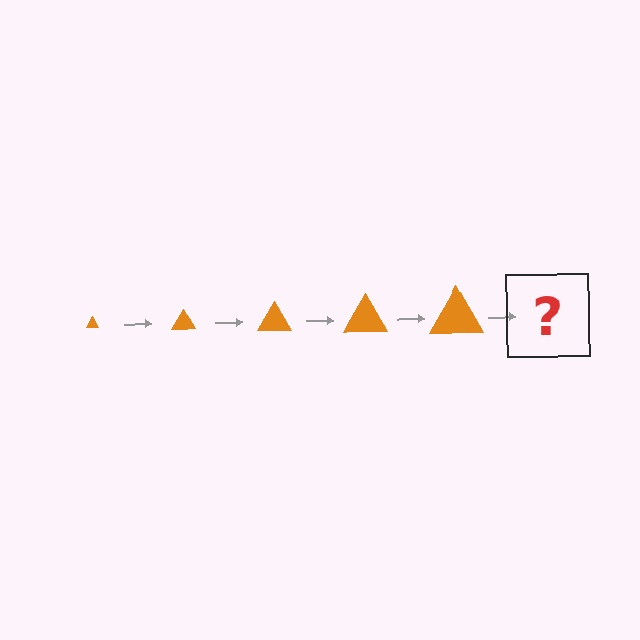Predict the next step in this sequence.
The next step is an orange triangle, larger than the previous one.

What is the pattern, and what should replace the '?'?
The pattern is that the triangle gets progressively larger each step. The '?' should be an orange triangle, larger than the previous one.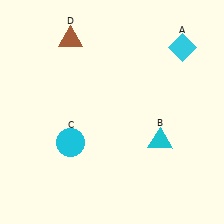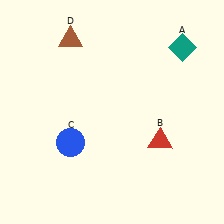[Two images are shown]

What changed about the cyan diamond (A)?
In Image 1, A is cyan. In Image 2, it changed to teal.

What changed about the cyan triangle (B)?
In Image 1, B is cyan. In Image 2, it changed to red.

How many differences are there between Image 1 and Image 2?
There are 3 differences between the two images.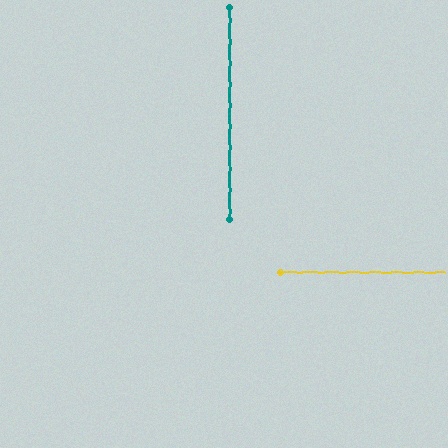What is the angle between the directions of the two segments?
Approximately 90 degrees.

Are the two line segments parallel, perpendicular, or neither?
Perpendicular — they meet at approximately 90°.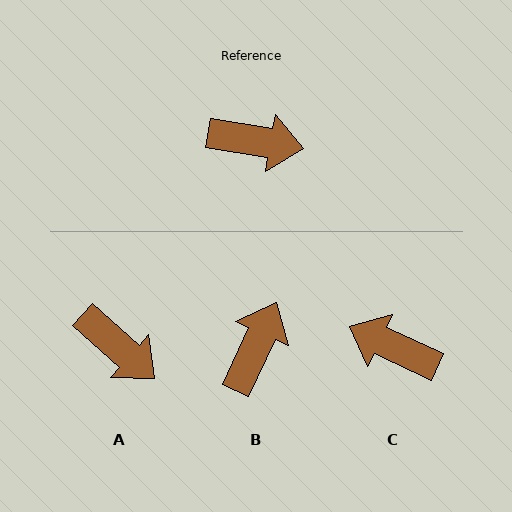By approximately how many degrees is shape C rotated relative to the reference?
Approximately 165 degrees counter-clockwise.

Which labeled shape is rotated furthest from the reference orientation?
C, about 165 degrees away.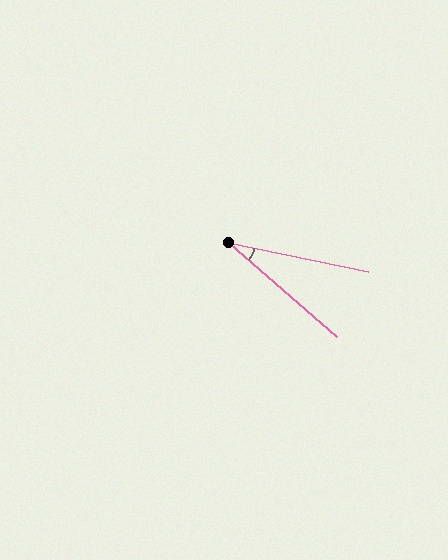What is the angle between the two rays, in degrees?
Approximately 29 degrees.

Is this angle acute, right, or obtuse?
It is acute.